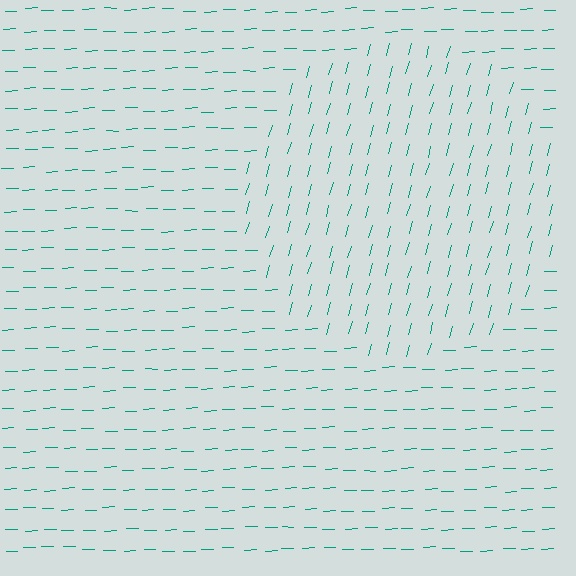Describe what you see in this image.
The image is filled with small teal line segments. A circle region in the image has lines oriented differently from the surrounding lines, creating a visible texture boundary.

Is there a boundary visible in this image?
Yes, there is a texture boundary formed by a change in line orientation.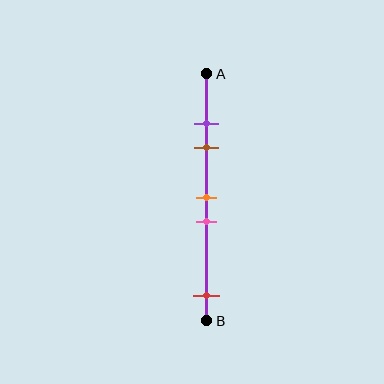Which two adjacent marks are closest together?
The purple and brown marks are the closest adjacent pair.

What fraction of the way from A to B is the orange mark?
The orange mark is approximately 50% (0.5) of the way from A to B.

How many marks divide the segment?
There are 5 marks dividing the segment.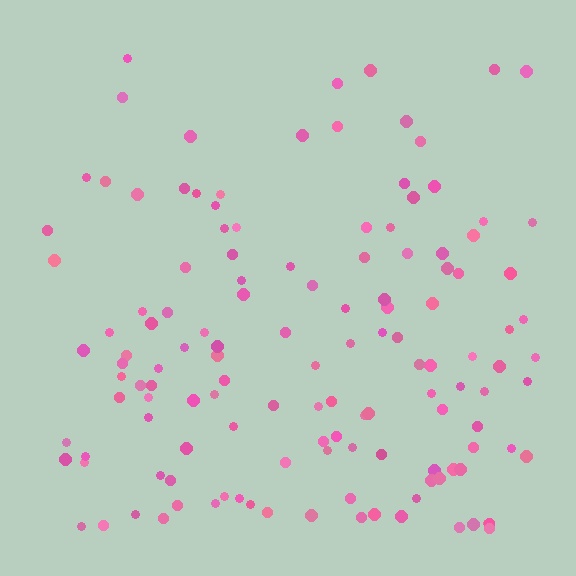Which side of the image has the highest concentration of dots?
The bottom.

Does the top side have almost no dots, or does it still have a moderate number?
Still a moderate number, just noticeably fewer than the bottom.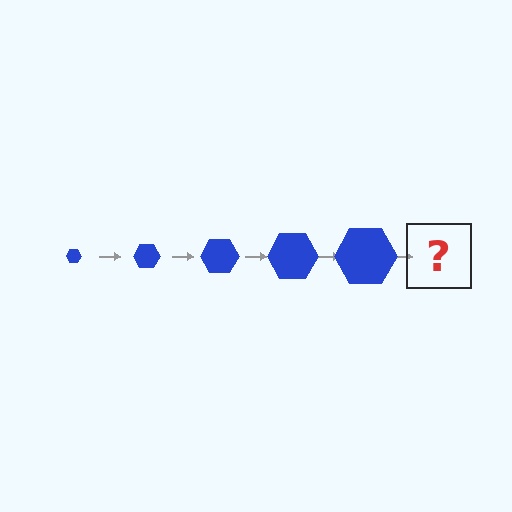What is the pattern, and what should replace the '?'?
The pattern is that the hexagon gets progressively larger each step. The '?' should be a blue hexagon, larger than the previous one.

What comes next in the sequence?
The next element should be a blue hexagon, larger than the previous one.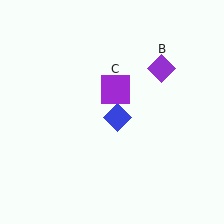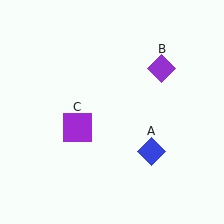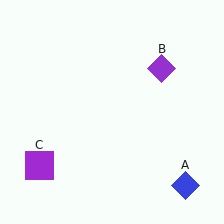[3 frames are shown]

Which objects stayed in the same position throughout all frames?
Purple diamond (object B) remained stationary.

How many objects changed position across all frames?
2 objects changed position: blue diamond (object A), purple square (object C).